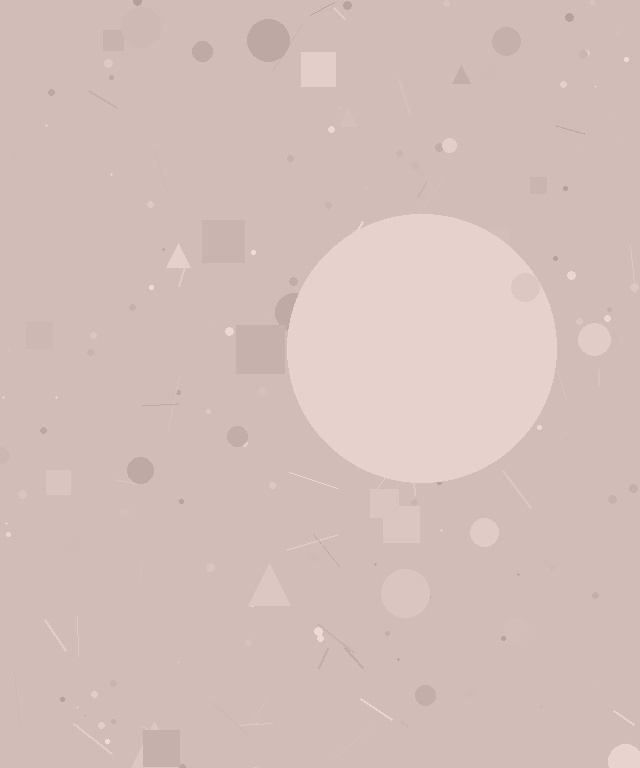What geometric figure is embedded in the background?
A circle is embedded in the background.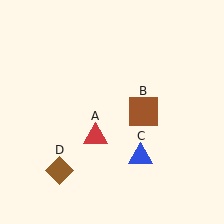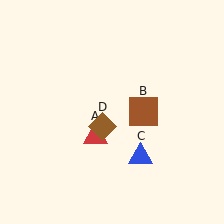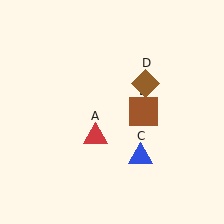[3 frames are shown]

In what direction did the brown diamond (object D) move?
The brown diamond (object D) moved up and to the right.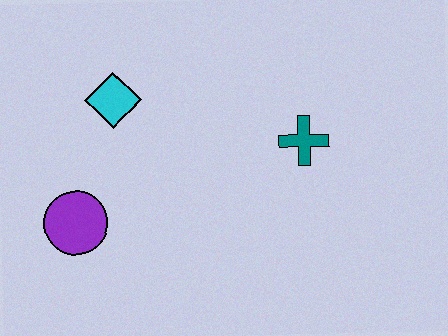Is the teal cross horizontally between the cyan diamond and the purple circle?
No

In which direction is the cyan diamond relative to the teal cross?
The cyan diamond is to the left of the teal cross.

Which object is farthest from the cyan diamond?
The teal cross is farthest from the cyan diamond.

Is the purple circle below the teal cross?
Yes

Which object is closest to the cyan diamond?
The purple circle is closest to the cyan diamond.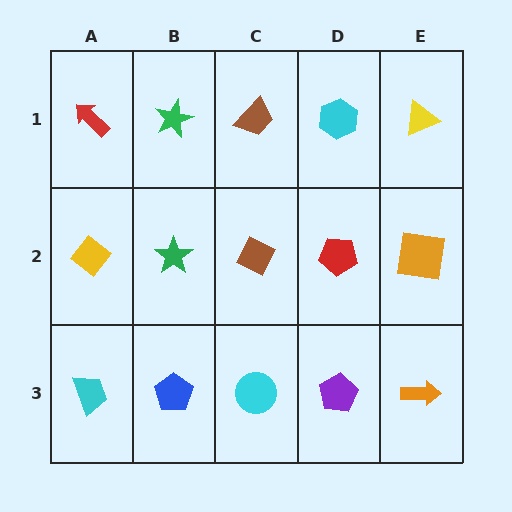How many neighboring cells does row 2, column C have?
4.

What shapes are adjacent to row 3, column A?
A yellow diamond (row 2, column A), a blue pentagon (row 3, column B).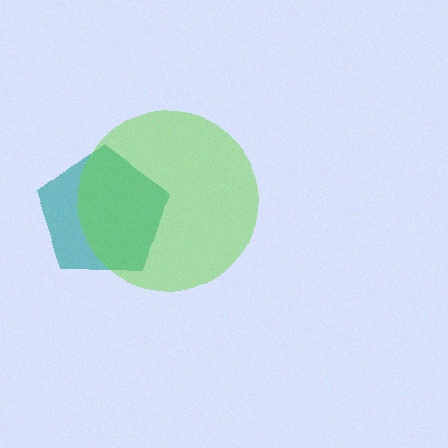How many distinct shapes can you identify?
There are 2 distinct shapes: a teal pentagon, a lime circle.